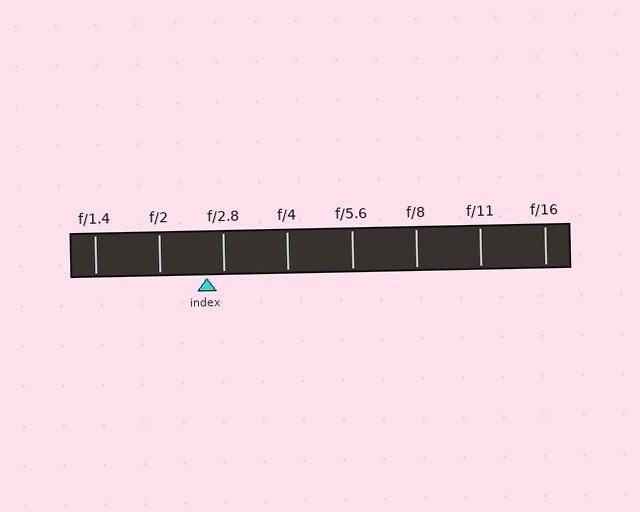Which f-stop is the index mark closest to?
The index mark is closest to f/2.8.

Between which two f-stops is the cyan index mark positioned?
The index mark is between f/2 and f/2.8.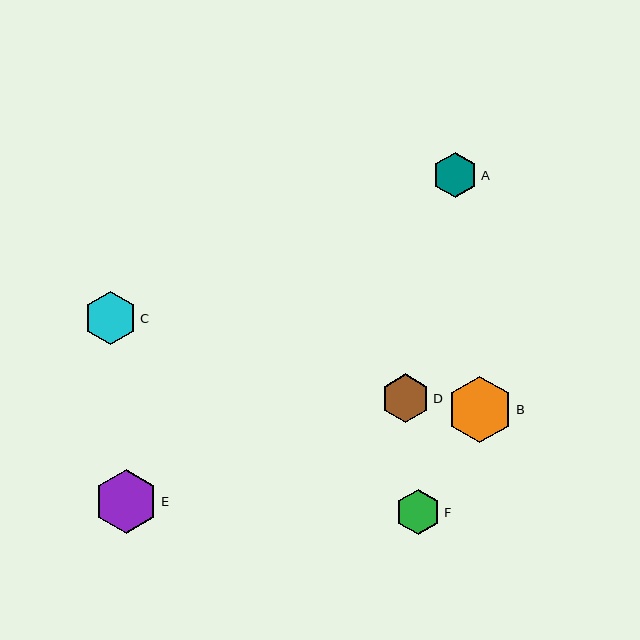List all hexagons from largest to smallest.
From largest to smallest: B, E, C, D, A, F.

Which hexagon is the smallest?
Hexagon F is the smallest with a size of approximately 45 pixels.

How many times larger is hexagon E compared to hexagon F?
Hexagon E is approximately 1.4 times the size of hexagon F.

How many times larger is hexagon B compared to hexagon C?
Hexagon B is approximately 1.3 times the size of hexagon C.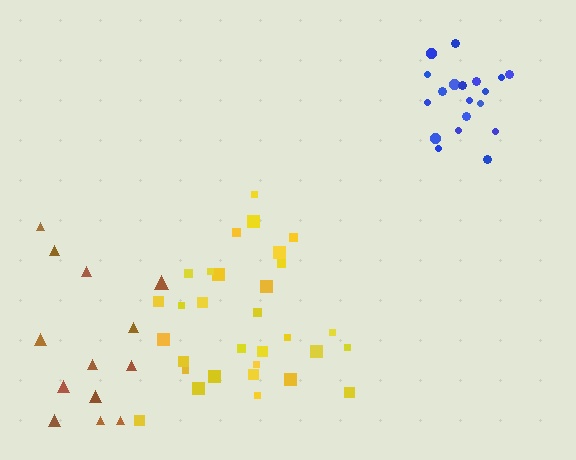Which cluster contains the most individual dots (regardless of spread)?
Yellow (31).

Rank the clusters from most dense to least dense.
blue, yellow, brown.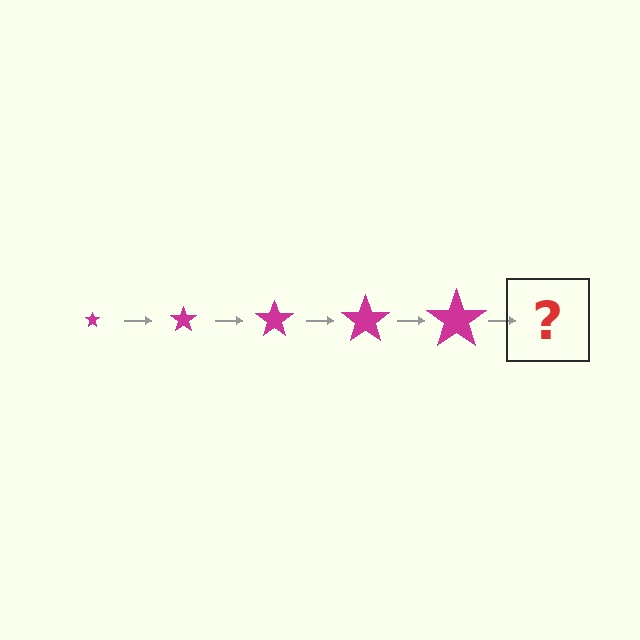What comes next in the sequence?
The next element should be a magenta star, larger than the previous one.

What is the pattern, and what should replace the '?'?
The pattern is that the star gets progressively larger each step. The '?' should be a magenta star, larger than the previous one.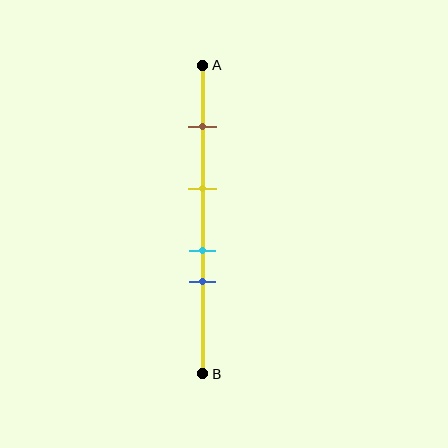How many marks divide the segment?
There are 4 marks dividing the segment.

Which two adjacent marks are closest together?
The cyan and blue marks are the closest adjacent pair.